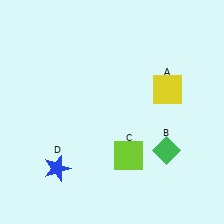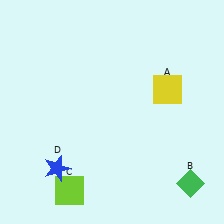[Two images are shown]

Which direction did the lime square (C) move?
The lime square (C) moved left.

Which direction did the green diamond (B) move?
The green diamond (B) moved down.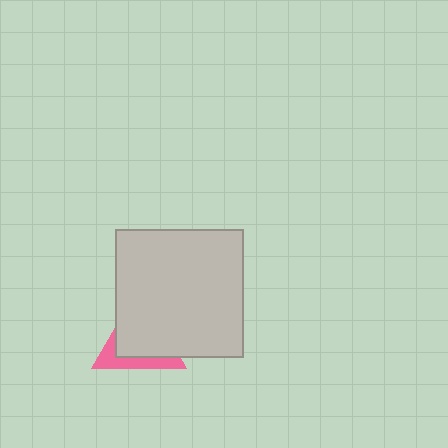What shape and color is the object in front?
The object in front is a light gray square.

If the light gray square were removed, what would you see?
You would see the complete pink triangle.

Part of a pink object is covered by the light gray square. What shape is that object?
It is a triangle.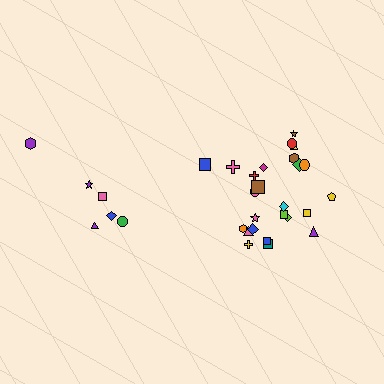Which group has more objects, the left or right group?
The right group.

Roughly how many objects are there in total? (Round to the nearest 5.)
Roughly 30 objects in total.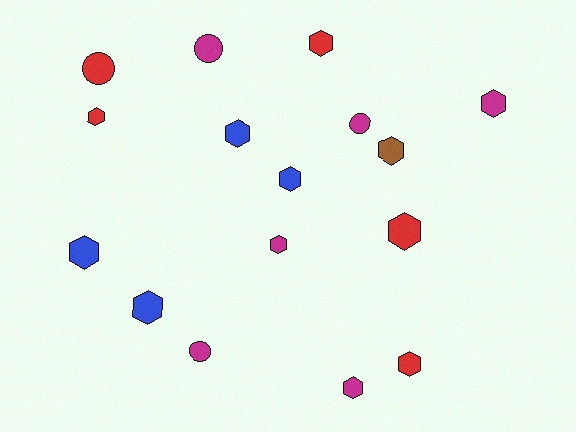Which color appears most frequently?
Magenta, with 6 objects.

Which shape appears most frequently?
Hexagon, with 12 objects.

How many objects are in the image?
There are 16 objects.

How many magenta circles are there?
There are 3 magenta circles.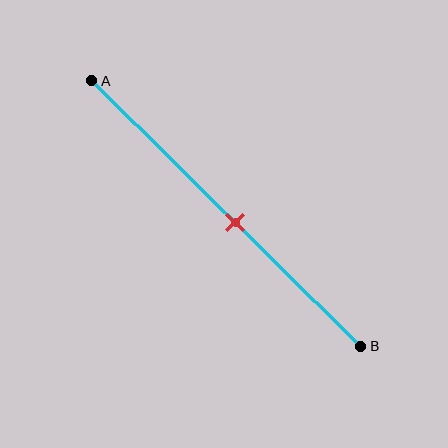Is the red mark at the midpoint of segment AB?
No, the mark is at about 55% from A, not at the 50% midpoint.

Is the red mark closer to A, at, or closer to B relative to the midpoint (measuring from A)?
The red mark is closer to point B than the midpoint of segment AB.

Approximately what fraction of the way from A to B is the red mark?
The red mark is approximately 55% of the way from A to B.